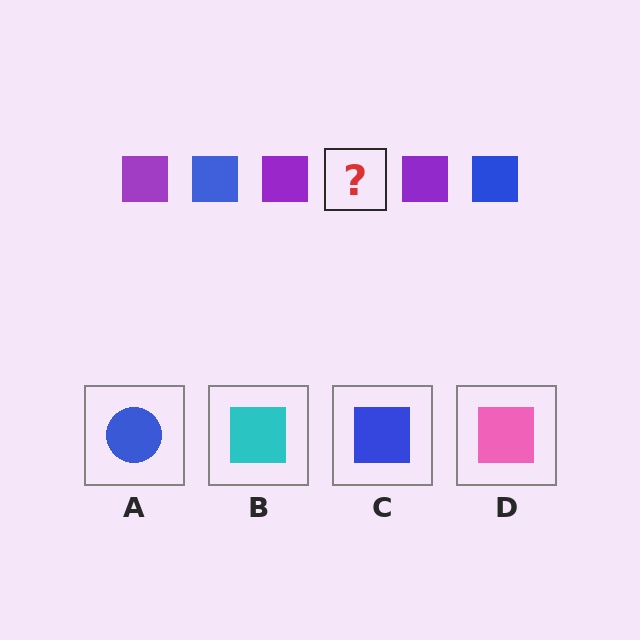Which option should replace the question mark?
Option C.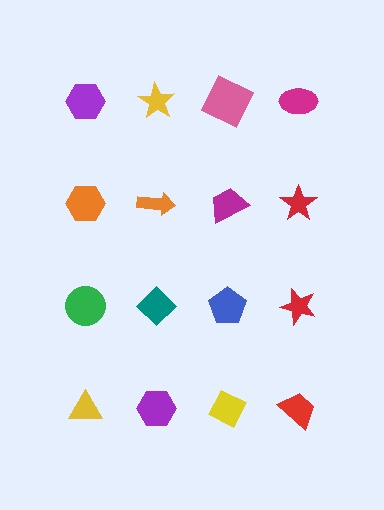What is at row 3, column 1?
A green circle.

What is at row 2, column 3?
A magenta trapezoid.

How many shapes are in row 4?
4 shapes.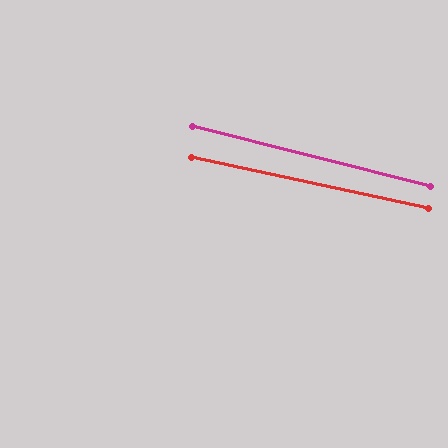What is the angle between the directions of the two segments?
Approximately 2 degrees.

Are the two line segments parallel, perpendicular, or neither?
Parallel — their directions differ by only 2.0°.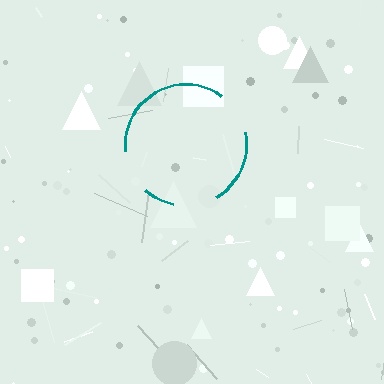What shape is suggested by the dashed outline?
The dashed outline suggests a circle.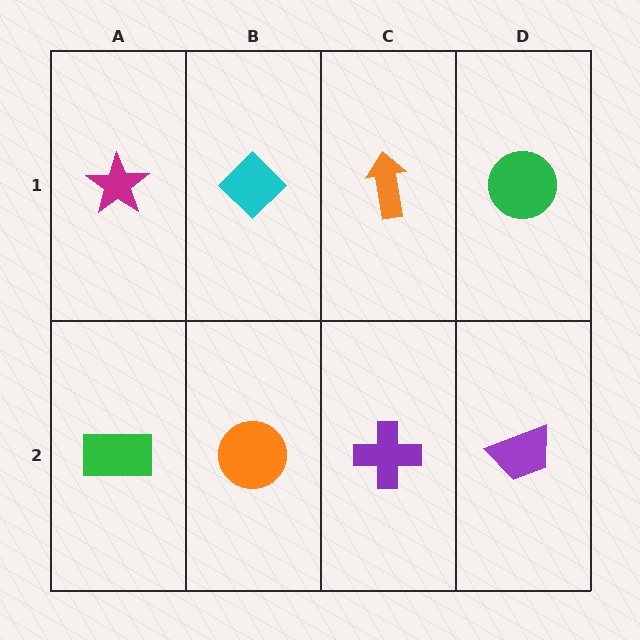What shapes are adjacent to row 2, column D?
A green circle (row 1, column D), a purple cross (row 2, column C).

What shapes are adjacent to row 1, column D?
A purple trapezoid (row 2, column D), an orange arrow (row 1, column C).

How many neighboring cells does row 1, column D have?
2.